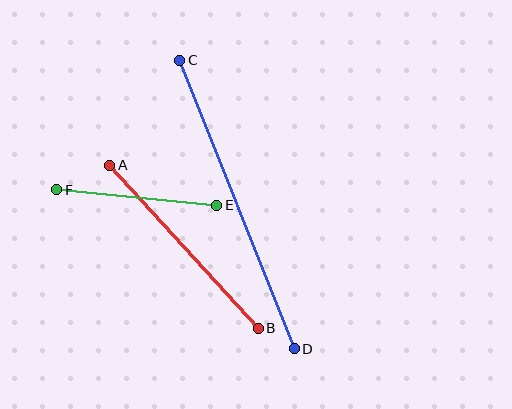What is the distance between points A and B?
The distance is approximately 221 pixels.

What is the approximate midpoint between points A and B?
The midpoint is at approximately (184, 247) pixels.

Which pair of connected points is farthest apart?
Points C and D are farthest apart.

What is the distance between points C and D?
The distance is approximately 310 pixels.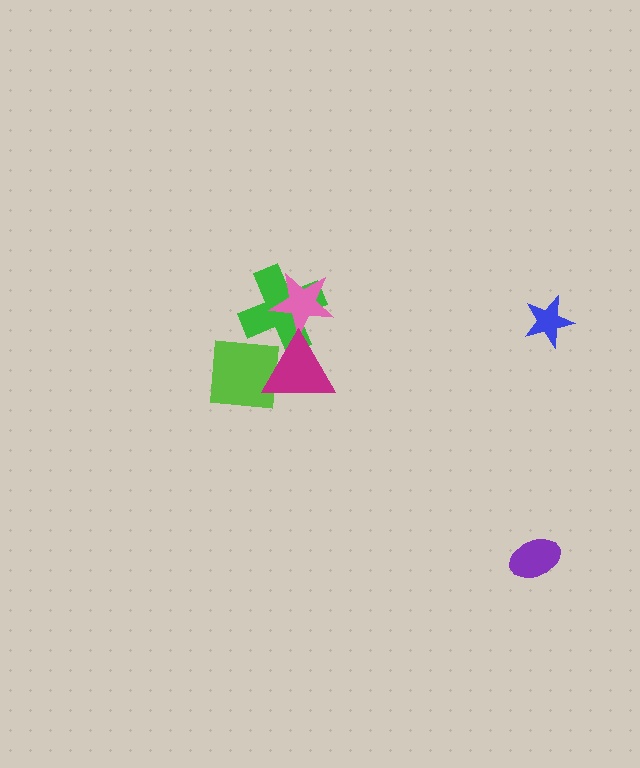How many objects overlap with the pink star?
2 objects overlap with the pink star.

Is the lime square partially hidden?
Yes, it is partially covered by another shape.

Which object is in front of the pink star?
The magenta triangle is in front of the pink star.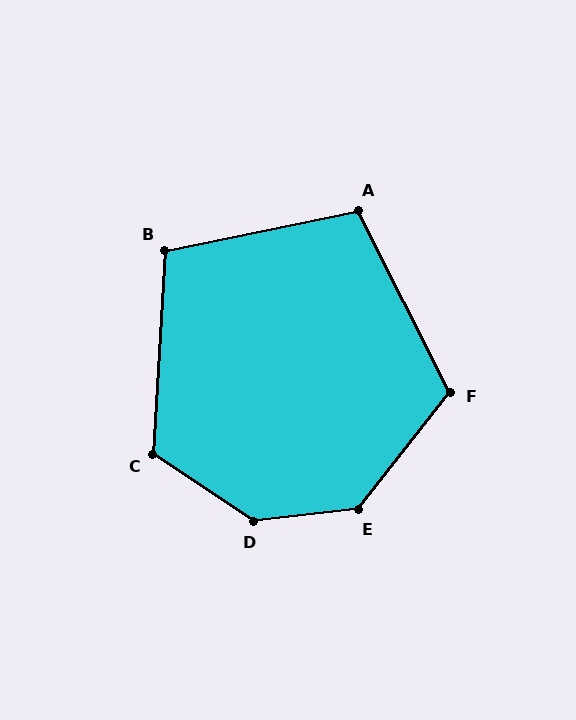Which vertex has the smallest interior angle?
B, at approximately 105 degrees.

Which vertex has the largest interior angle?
D, at approximately 140 degrees.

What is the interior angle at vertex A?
Approximately 105 degrees (obtuse).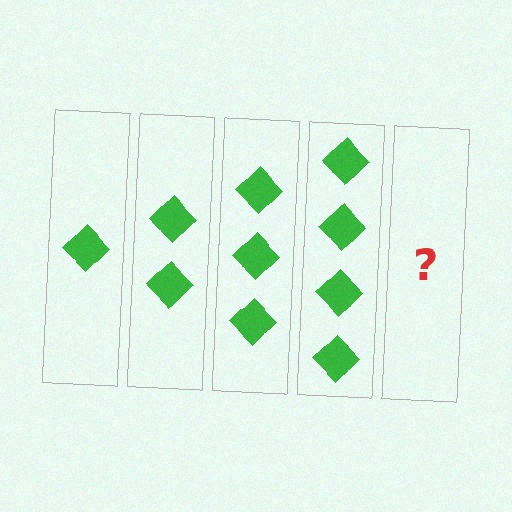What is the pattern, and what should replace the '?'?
The pattern is that each step adds one more diamond. The '?' should be 5 diamonds.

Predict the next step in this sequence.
The next step is 5 diamonds.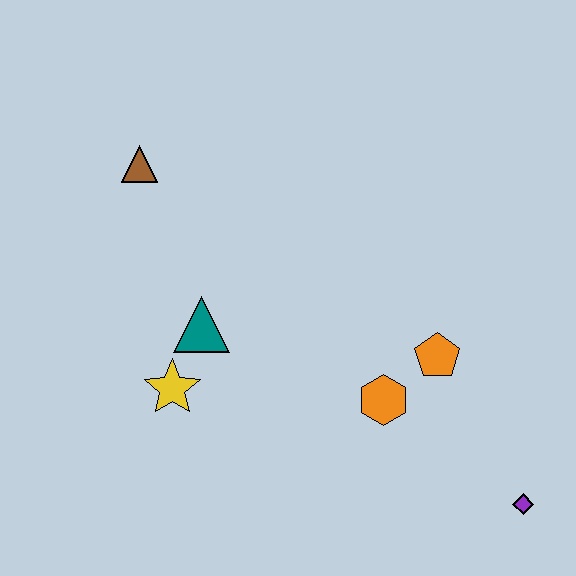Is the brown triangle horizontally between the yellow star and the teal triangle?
No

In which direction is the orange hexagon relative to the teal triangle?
The orange hexagon is to the right of the teal triangle.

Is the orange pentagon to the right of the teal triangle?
Yes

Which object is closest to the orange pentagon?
The orange hexagon is closest to the orange pentagon.